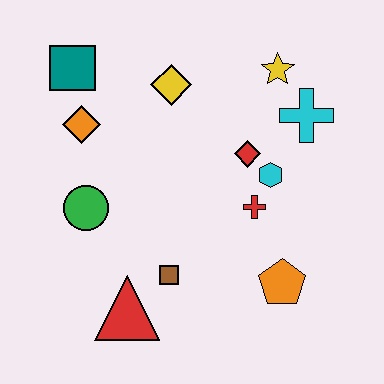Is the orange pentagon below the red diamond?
Yes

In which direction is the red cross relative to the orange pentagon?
The red cross is above the orange pentagon.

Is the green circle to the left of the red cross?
Yes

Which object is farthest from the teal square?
The orange pentagon is farthest from the teal square.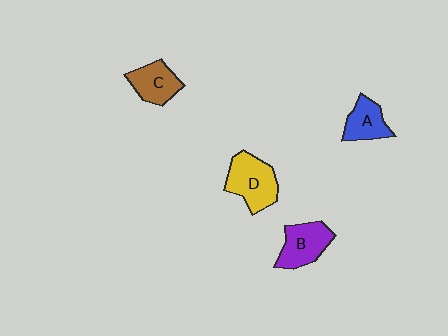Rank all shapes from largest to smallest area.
From largest to smallest: D (yellow), B (purple), C (brown), A (blue).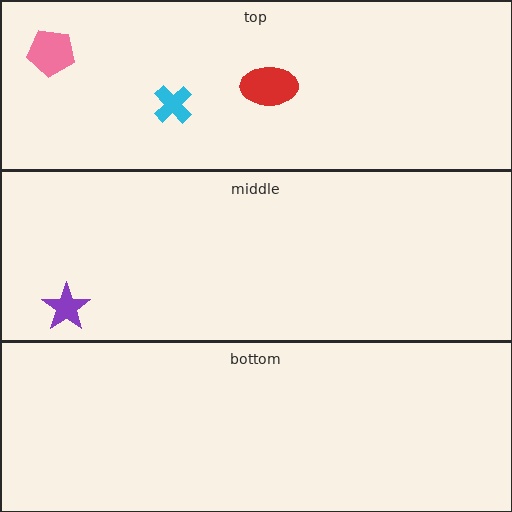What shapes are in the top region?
The pink pentagon, the cyan cross, the red ellipse.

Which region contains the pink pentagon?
The top region.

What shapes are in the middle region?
The purple star.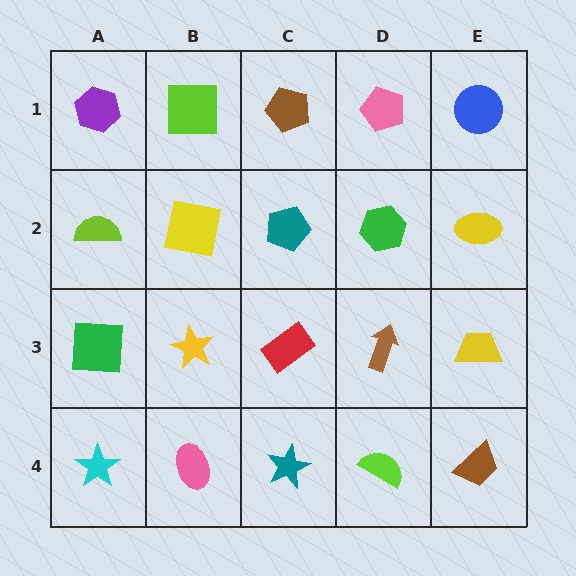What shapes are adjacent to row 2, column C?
A brown pentagon (row 1, column C), a red rectangle (row 3, column C), a yellow square (row 2, column B), a green hexagon (row 2, column D).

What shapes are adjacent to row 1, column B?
A yellow square (row 2, column B), a purple hexagon (row 1, column A), a brown pentagon (row 1, column C).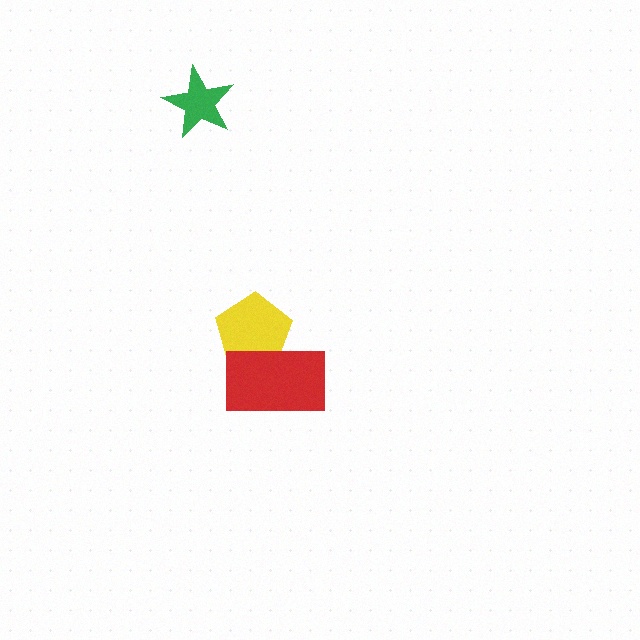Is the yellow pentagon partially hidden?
Yes, it is partially covered by another shape.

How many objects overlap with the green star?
0 objects overlap with the green star.